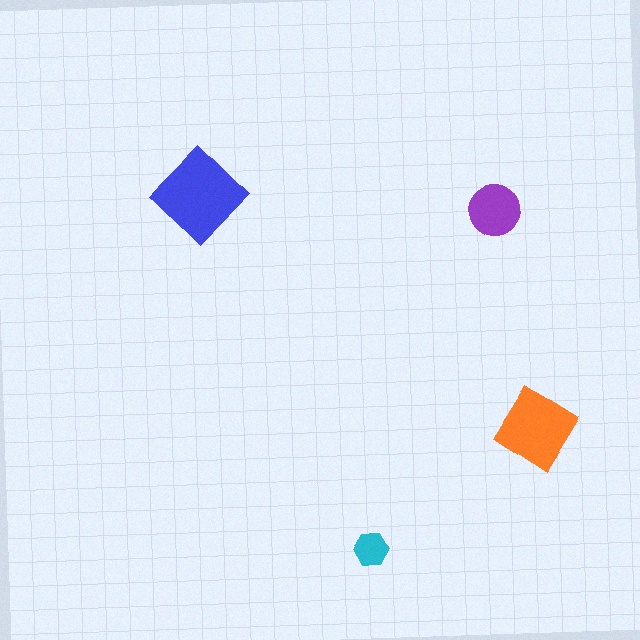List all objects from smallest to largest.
The cyan hexagon, the purple circle, the orange diamond, the blue diamond.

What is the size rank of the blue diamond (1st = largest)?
1st.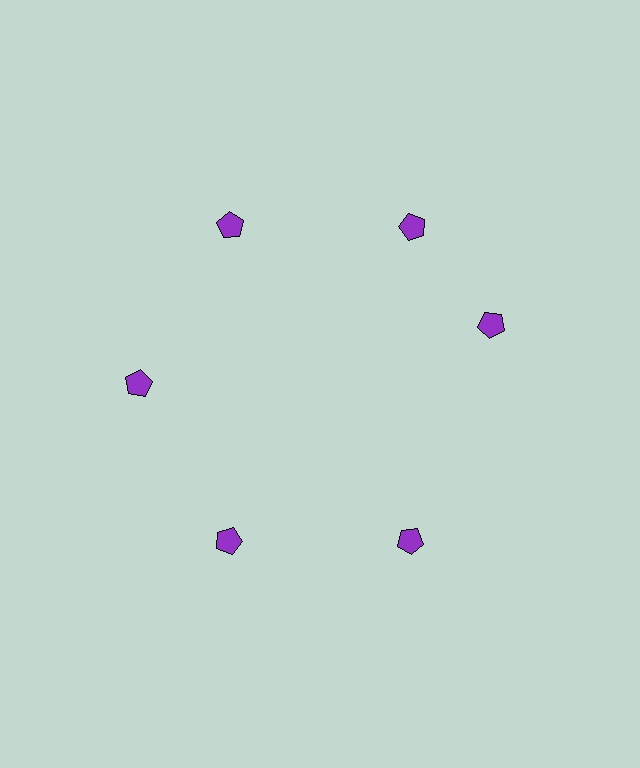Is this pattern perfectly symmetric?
No. The 6 purple pentagons are arranged in a ring, but one element near the 3 o'clock position is rotated out of alignment along the ring, breaking the 6-fold rotational symmetry.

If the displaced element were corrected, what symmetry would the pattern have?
It would have 6-fold rotational symmetry — the pattern would map onto itself every 60 degrees.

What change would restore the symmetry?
The symmetry would be restored by rotating it back into even spacing with its neighbors so that all 6 pentagons sit at equal angles and equal distance from the center.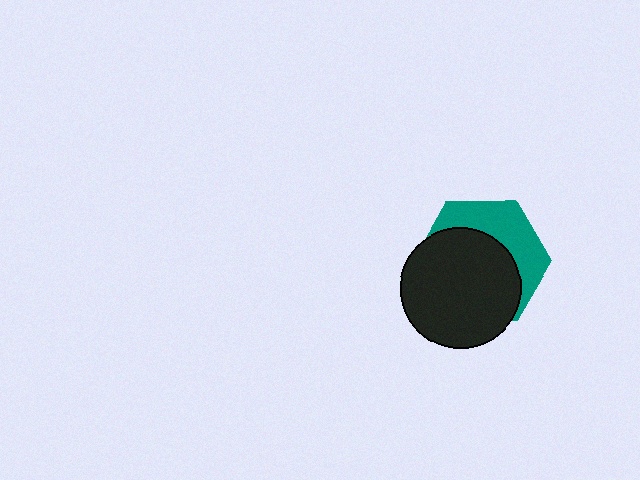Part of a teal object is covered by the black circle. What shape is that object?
It is a hexagon.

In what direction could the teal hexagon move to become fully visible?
The teal hexagon could move toward the upper-right. That would shift it out from behind the black circle entirely.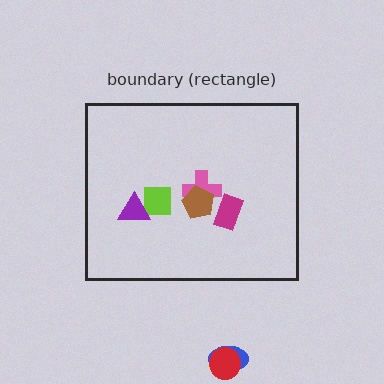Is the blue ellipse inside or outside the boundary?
Outside.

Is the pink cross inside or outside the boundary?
Inside.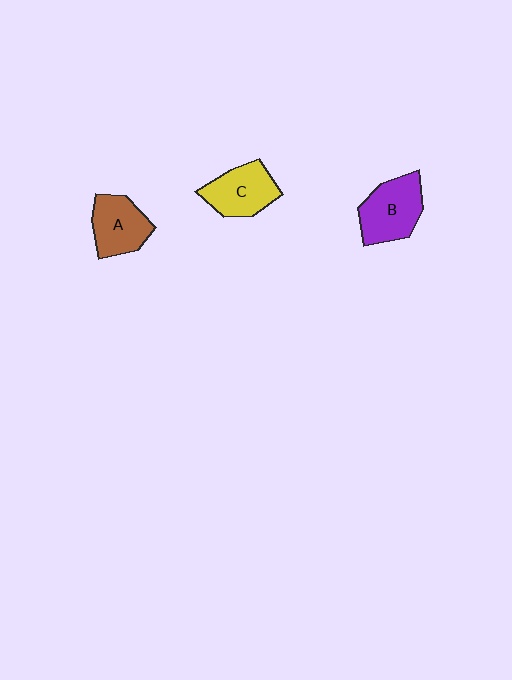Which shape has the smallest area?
Shape A (brown).